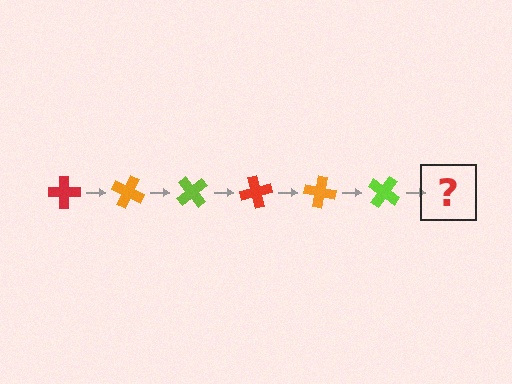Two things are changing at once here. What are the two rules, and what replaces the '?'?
The two rules are that it rotates 25 degrees each step and the color cycles through red, orange, and lime. The '?' should be a red cross, rotated 150 degrees from the start.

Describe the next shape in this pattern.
It should be a red cross, rotated 150 degrees from the start.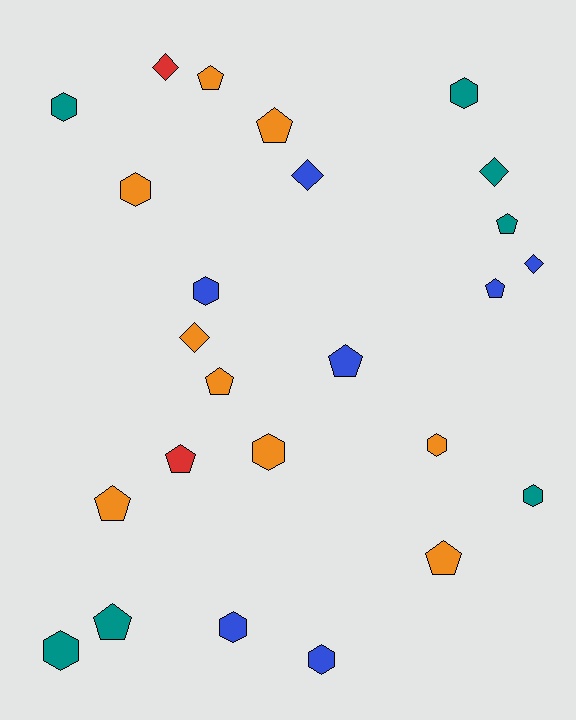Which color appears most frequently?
Orange, with 9 objects.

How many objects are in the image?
There are 25 objects.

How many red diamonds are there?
There is 1 red diamond.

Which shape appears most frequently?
Hexagon, with 10 objects.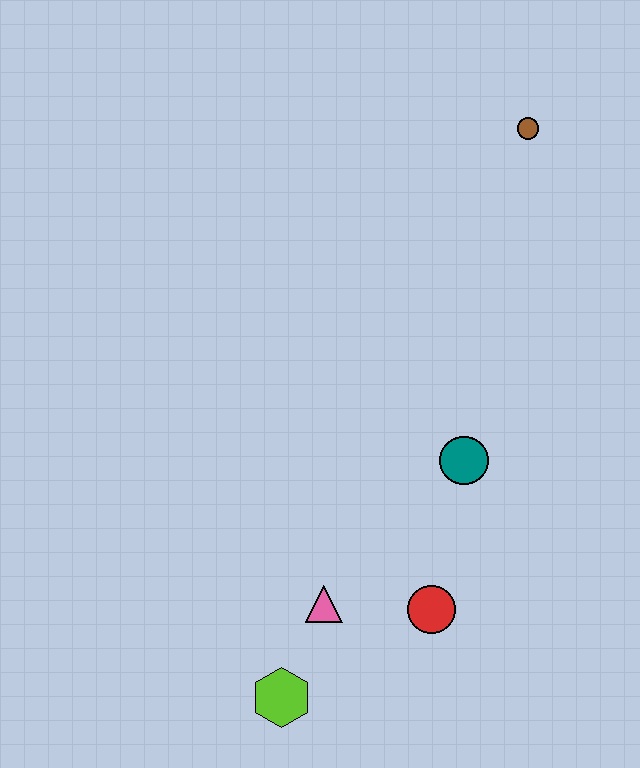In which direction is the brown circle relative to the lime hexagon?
The brown circle is above the lime hexagon.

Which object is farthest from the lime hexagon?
The brown circle is farthest from the lime hexagon.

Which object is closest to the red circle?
The pink triangle is closest to the red circle.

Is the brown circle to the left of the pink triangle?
No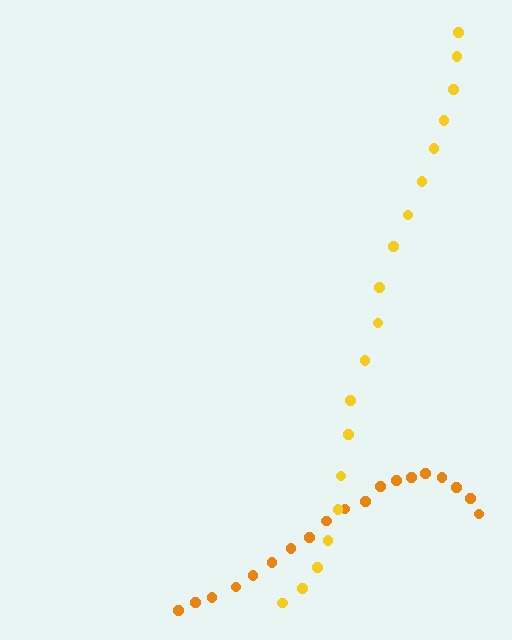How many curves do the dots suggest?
There are 2 distinct paths.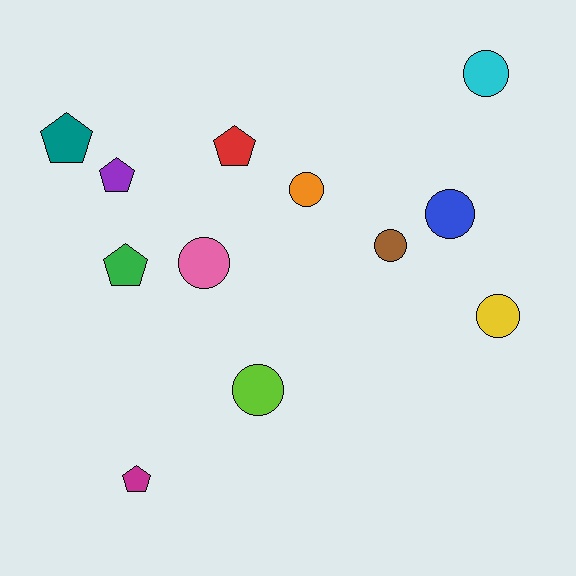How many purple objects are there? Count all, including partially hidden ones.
There is 1 purple object.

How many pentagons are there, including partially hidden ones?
There are 5 pentagons.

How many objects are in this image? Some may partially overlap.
There are 12 objects.